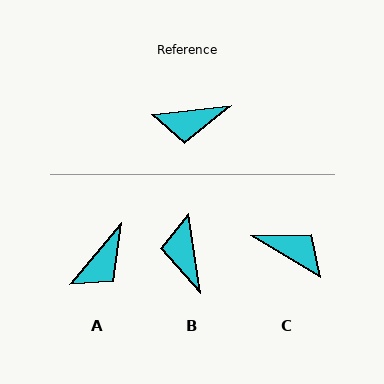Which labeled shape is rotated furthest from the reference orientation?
C, about 143 degrees away.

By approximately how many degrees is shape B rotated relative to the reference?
Approximately 88 degrees clockwise.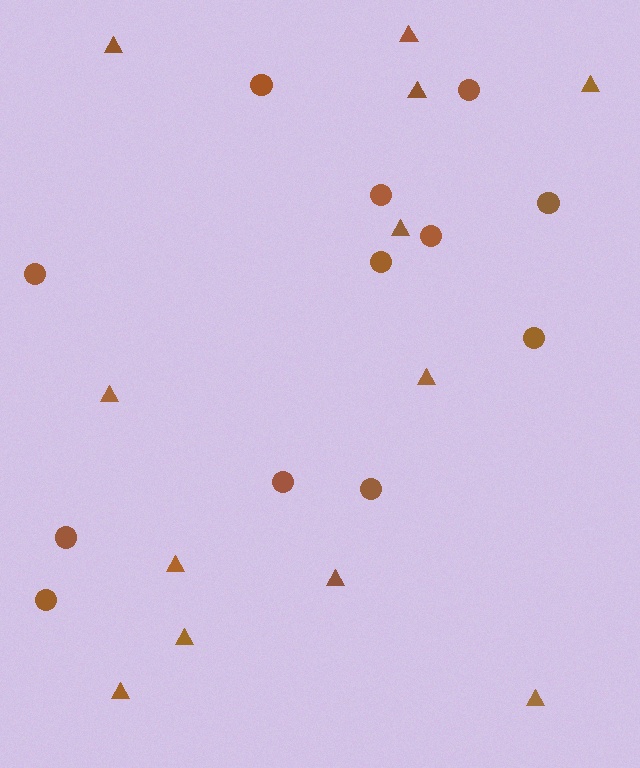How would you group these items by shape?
There are 2 groups: one group of circles (12) and one group of triangles (12).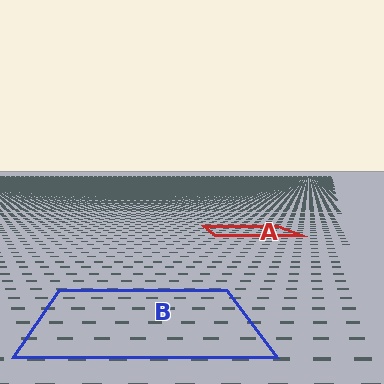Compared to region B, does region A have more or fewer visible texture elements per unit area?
Region A has more texture elements per unit area — they are packed more densely because it is farther away.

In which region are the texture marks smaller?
The texture marks are smaller in region A, because it is farther away.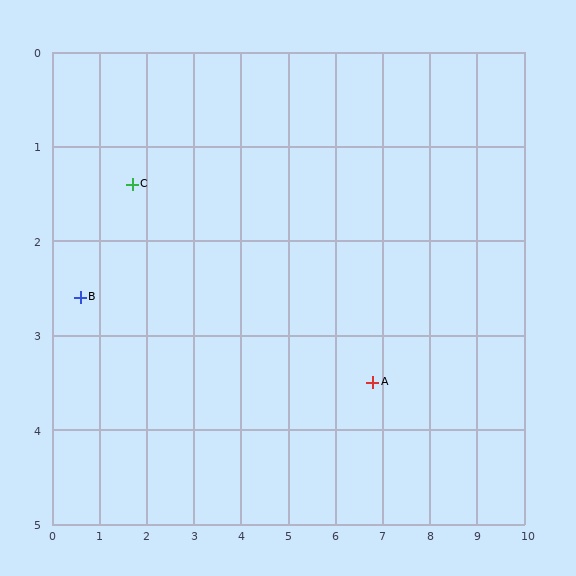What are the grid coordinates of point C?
Point C is at approximately (1.7, 1.4).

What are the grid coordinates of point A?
Point A is at approximately (6.8, 3.5).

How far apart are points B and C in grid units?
Points B and C are about 1.6 grid units apart.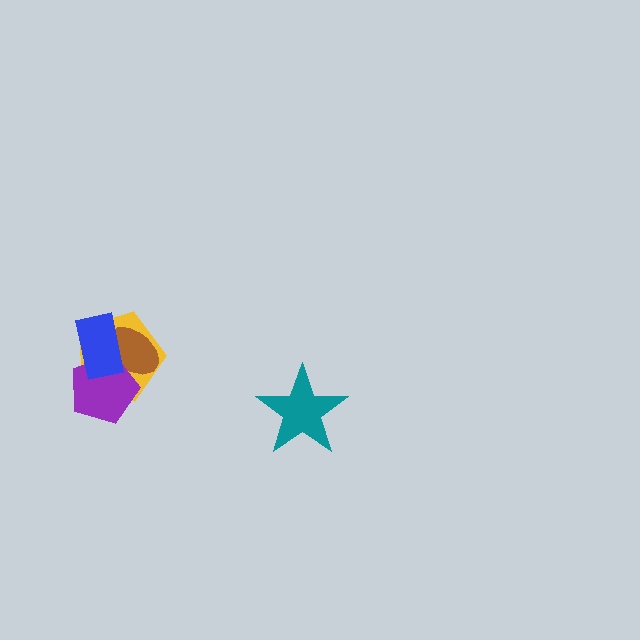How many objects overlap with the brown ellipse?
3 objects overlap with the brown ellipse.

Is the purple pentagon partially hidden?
Yes, it is partially covered by another shape.